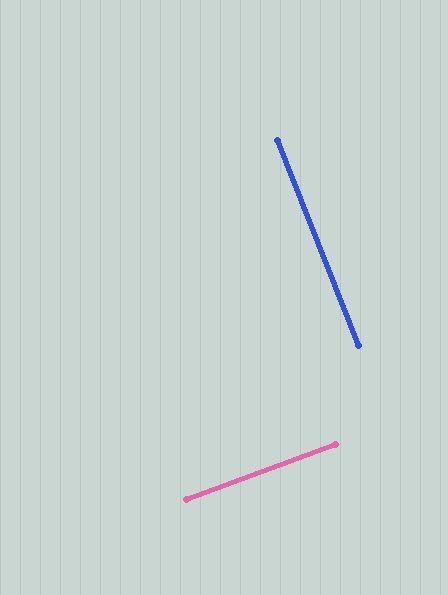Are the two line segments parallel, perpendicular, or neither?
Perpendicular — they meet at approximately 89°.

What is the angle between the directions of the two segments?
Approximately 89 degrees.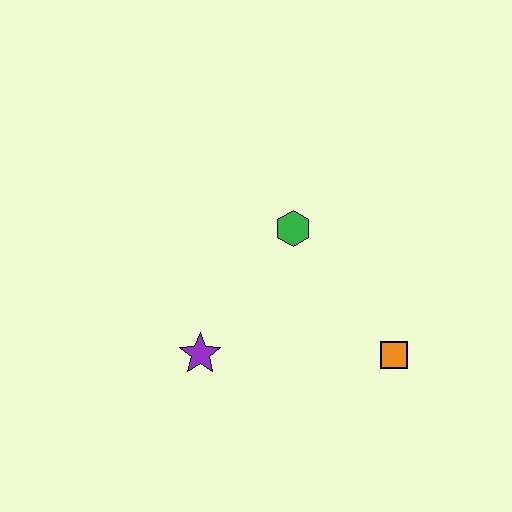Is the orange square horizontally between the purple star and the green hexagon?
No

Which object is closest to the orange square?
The green hexagon is closest to the orange square.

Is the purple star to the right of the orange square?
No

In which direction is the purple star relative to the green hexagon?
The purple star is below the green hexagon.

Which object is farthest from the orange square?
The purple star is farthest from the orange square.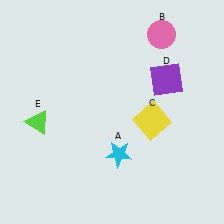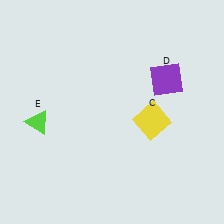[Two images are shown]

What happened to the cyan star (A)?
The cyan star (A) was removed in Image 2. It was in the bottom-right area of Image 1.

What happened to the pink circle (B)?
The pink circle (B) was removed in Image 2. It was in the top-right area of Image 1.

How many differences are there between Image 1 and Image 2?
There are 2 differences between the two images.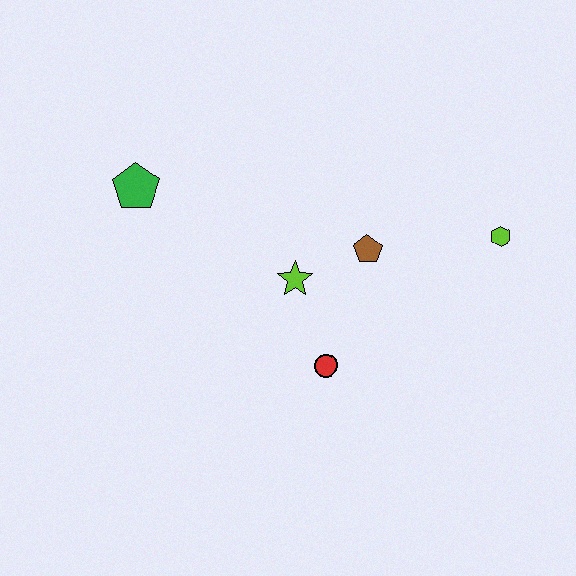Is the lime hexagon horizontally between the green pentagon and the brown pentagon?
No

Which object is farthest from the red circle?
The green pentagon is farthest from the red circle.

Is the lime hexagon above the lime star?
Yes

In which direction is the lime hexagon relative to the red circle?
The lime hexagon is to the right of the red circle.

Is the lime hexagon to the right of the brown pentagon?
Yes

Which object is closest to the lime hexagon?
The brown pentagon is closest to the lime hexagon.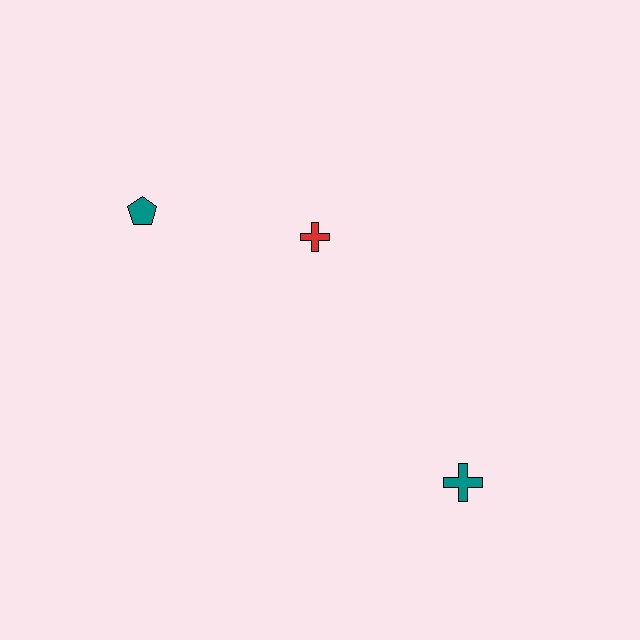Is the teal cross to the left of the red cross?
No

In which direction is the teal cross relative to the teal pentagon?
The teal cross is to the right of the teal pentagon.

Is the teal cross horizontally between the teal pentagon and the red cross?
No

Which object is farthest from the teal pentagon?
The teal cross is farthest from the teal pentagon.